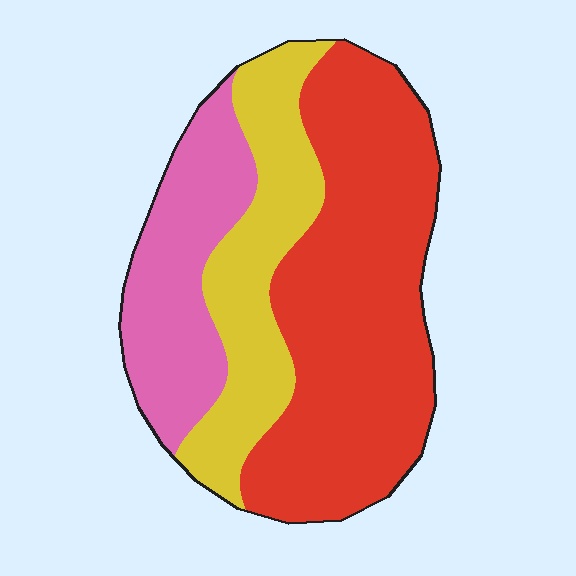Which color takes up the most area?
Red, at roughly 50%.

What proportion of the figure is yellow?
Yellow covers about 25% of the figure.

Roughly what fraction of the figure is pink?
Pink covers roughly 25% of the figure.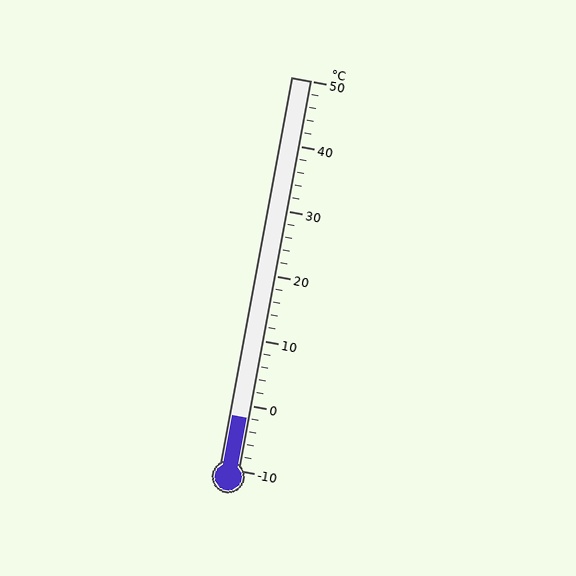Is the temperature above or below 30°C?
The temperature is below 30°C.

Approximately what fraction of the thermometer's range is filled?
The thermometer is filled to approximately 15% of its range.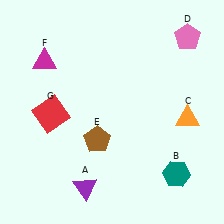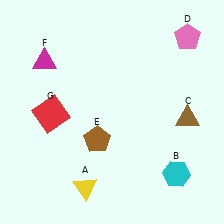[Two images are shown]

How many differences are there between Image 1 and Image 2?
There are 3 differences between the two images.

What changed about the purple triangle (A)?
In Image 1, A is purple. In Image 2, it changed to yellow.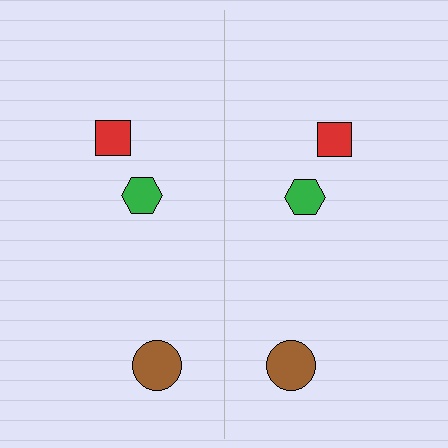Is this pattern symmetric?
Yes, this pattern has bilateral (reflection) symmetry.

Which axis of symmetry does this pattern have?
The pattern has a vertical axis of symmetry running through the center of the image.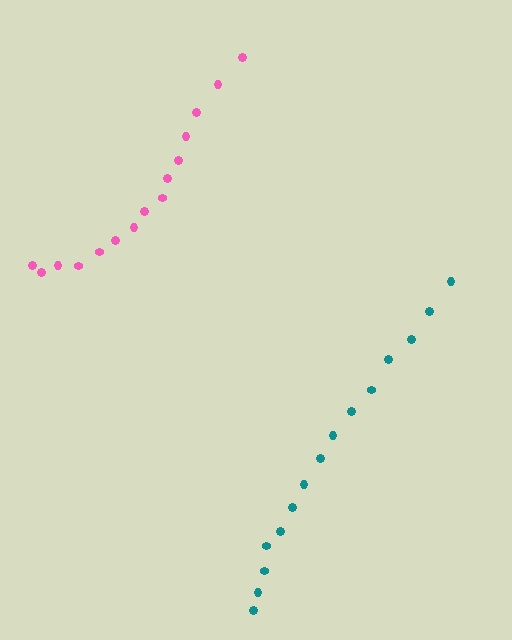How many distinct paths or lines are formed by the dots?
There are 2 distinct paths.